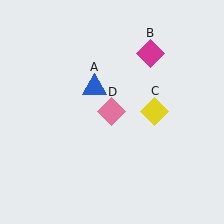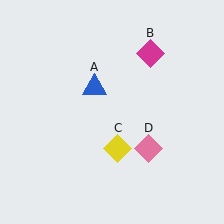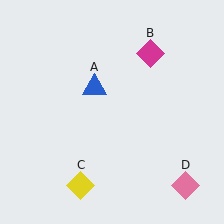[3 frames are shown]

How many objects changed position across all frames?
2 objects changed position: yellow diamond (object C), pink diamond (object D).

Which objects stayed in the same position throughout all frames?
Blue triangle (object A) and magenta diamond (object B) remained stationary.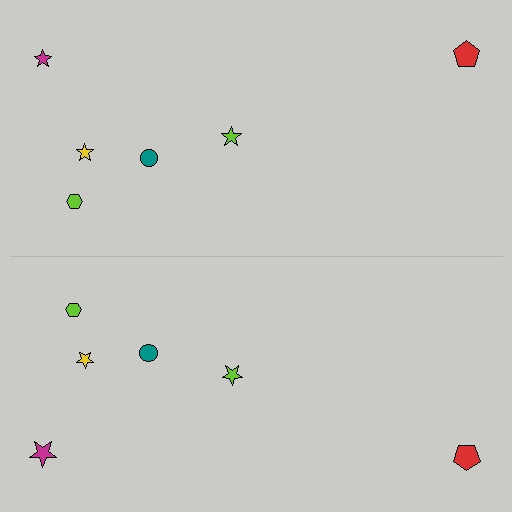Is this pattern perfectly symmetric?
No, the pattern is not perfectly symmetric. The magenta star on the bottom side has a different size than its mirror counterpart.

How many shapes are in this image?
There are 12 shapes in this image.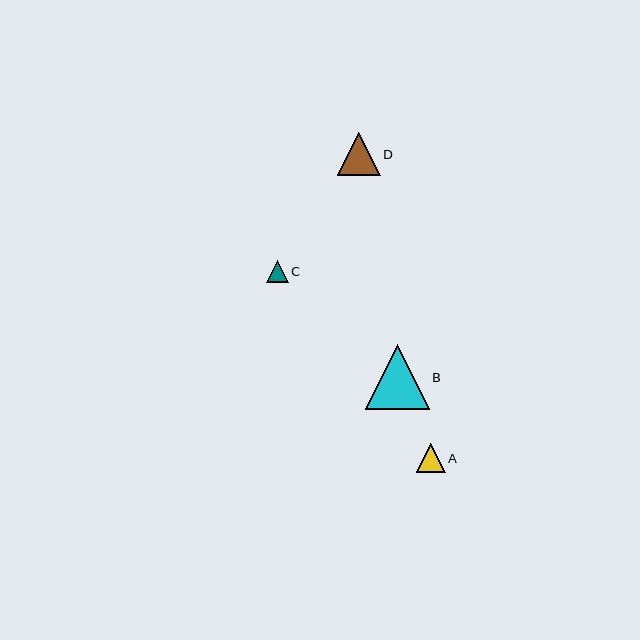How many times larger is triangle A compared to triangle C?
Triangle A is approximately 1.3 times the size of triangle C.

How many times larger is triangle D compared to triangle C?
Triangle D is approximately 2.0 times the size of triangle C.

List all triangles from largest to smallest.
From largest to smallest: B, D, A, C.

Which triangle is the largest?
Triangle B is the largest with a size of approximately 64 pixels.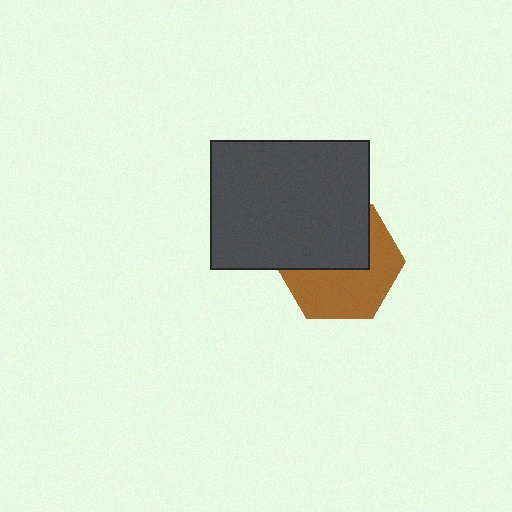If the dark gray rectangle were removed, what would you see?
You would see the complete brown hexagon.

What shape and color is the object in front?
The object in front is a dark gray rectangle.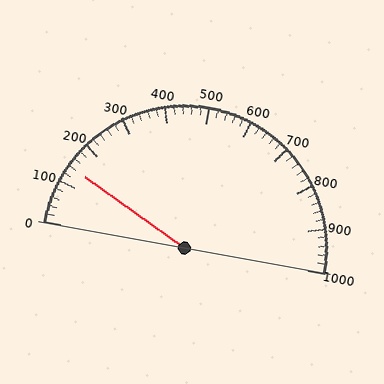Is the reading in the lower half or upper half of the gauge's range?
The reading is in the lower half of the range (0 to 1000).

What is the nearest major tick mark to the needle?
The nearest major tick mark is 100.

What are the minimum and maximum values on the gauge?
The gauge ranges from 0 to 1000.